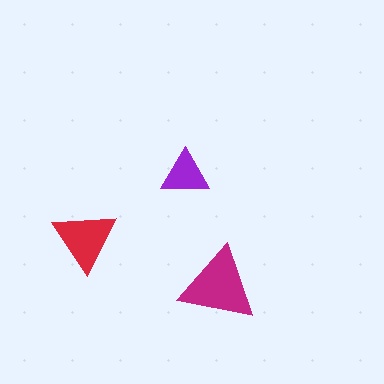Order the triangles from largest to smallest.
the magenta one, the red one, the purple one.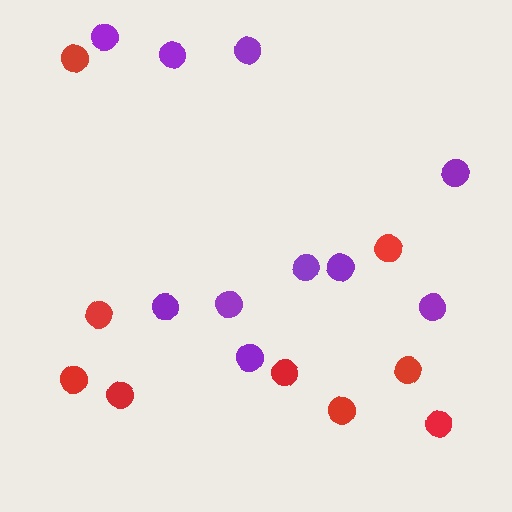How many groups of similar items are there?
There are 2 groups: one group of purple circles (10) and one group of red circles (9).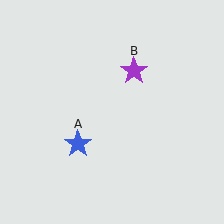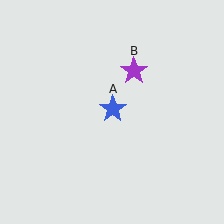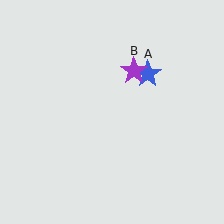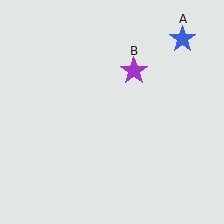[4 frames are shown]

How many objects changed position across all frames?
1 object changed position: blue star (object A).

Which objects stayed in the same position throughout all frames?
Purple star (object B) remained stationary.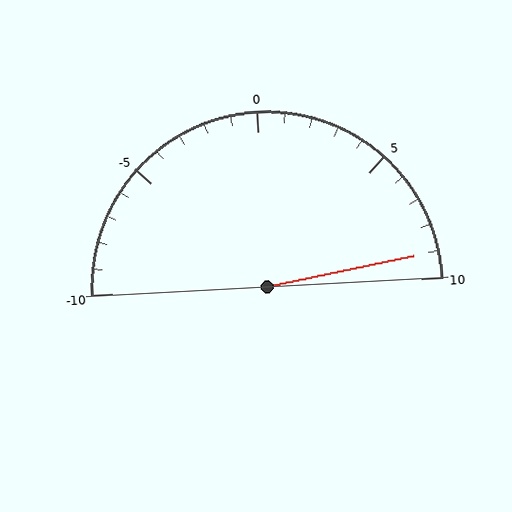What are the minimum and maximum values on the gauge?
The gauge ranges from -10 to 10.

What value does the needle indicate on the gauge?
The needle indicates approximately 9.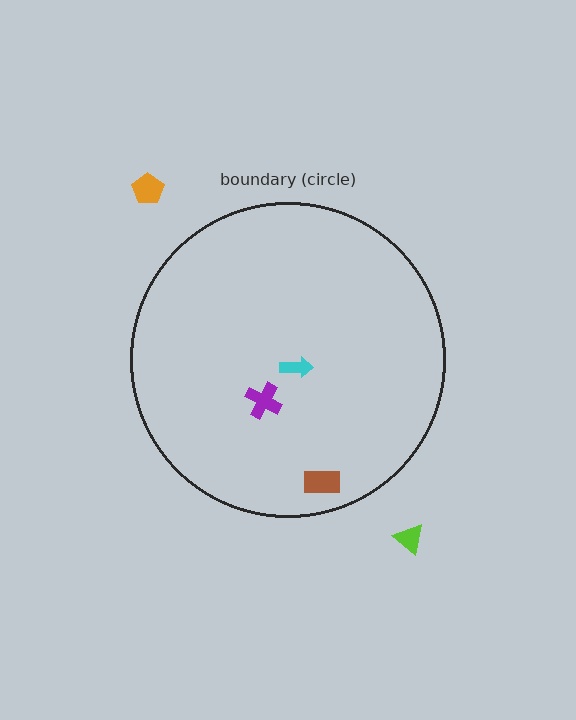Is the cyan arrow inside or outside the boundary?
Inside.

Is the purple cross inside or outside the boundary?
Inside.